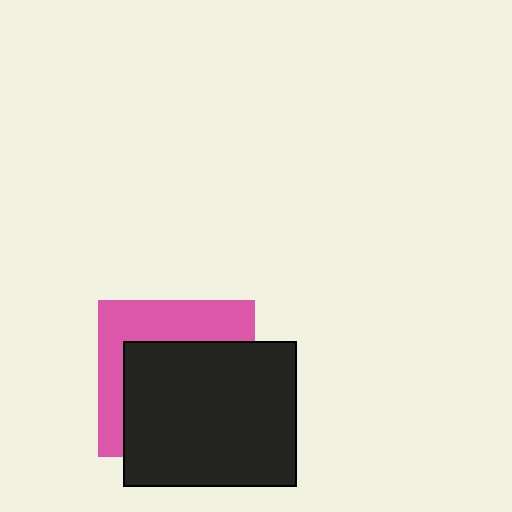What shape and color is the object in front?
The object in front is a black rectangle.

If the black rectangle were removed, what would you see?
You would see the complete pink square.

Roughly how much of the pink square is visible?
A small part of it is visible (roughly 39%).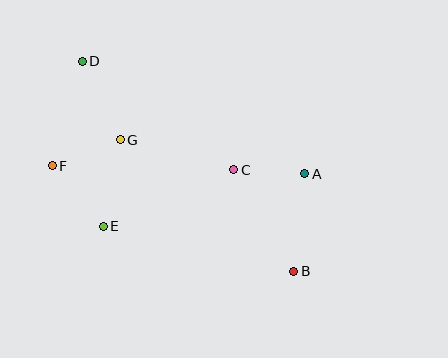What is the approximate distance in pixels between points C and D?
The distance between C and D is approximately 187 pixels.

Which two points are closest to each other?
Points A and C are closest to each other.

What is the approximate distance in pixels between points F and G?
The distance between F and G is approximately 73 pixels.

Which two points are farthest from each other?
Points B and D are farthest from each other.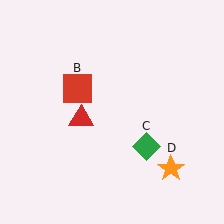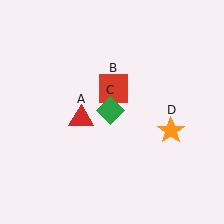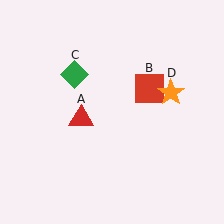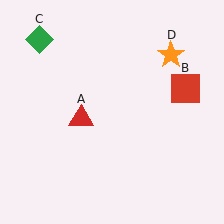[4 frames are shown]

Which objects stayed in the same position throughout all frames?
Red triangle (object A) remained stationary.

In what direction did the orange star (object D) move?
The orange star (object D) moved up.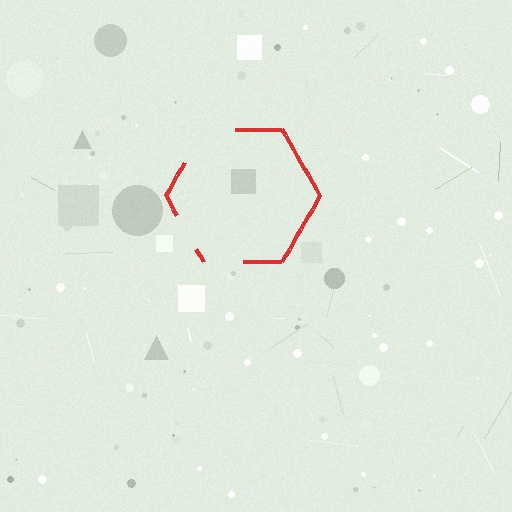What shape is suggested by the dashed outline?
The dashed outline suggests a hexagon.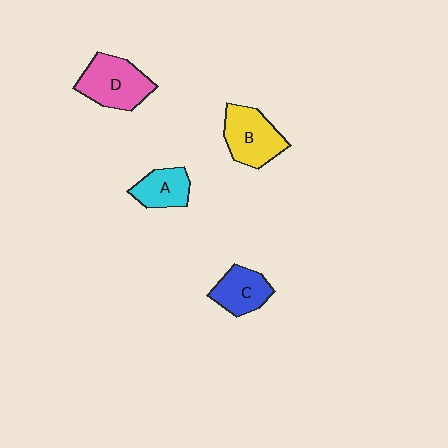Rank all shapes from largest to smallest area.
From largest to smallest: D (pink), B (yellow), C (blue), A (cyan).